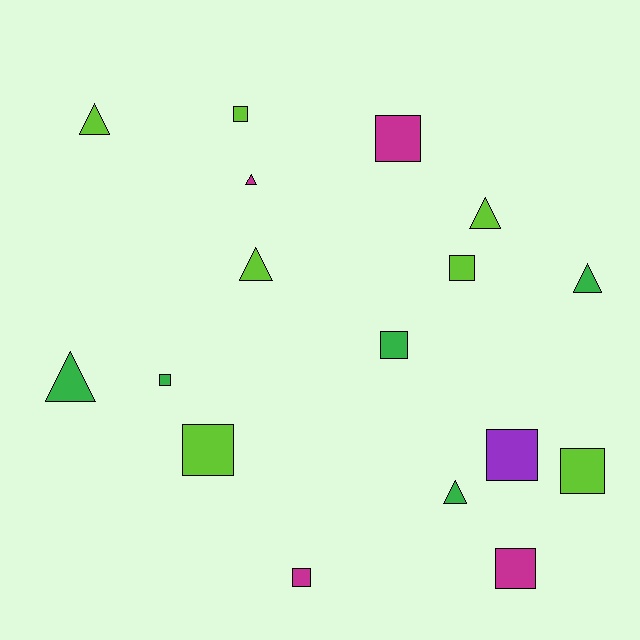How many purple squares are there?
There is 1 purple square.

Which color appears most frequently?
Lime, with 7 objects.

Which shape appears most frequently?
Square, with 10 objects.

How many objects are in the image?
There are 17 objects.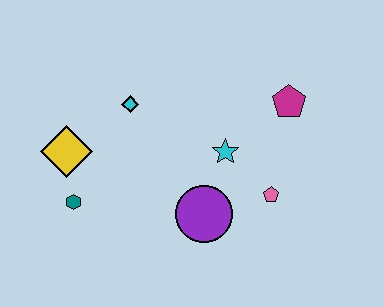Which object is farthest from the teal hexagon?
The magenta pentagon is farthest from the teal hexagon.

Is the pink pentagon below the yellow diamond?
Yes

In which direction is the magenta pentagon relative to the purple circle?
The magenta pentagon is above the purple circle.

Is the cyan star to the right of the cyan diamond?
Yes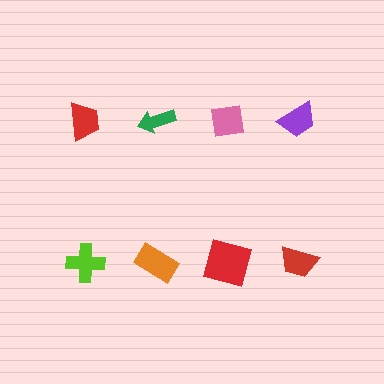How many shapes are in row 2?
4 shapes.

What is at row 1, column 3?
A pink square.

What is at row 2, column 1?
A lime cross.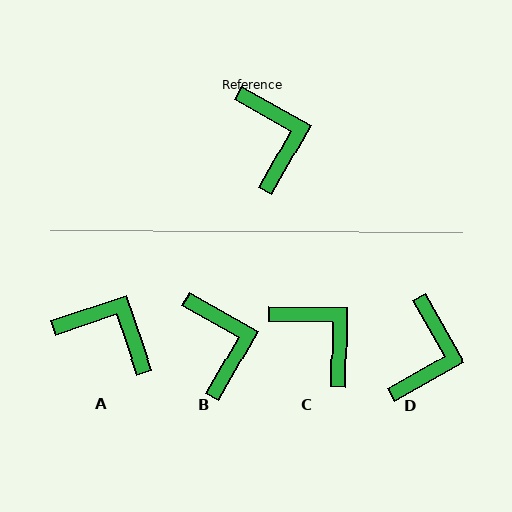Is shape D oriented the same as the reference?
No, it is off by about 31 degrees.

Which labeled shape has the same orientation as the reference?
B.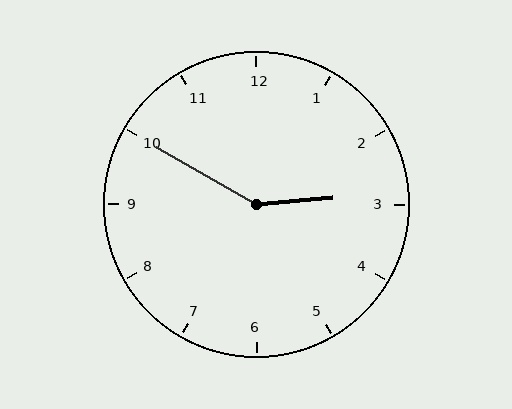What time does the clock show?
2:50.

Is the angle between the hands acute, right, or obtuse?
It is obtuse.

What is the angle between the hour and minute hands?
Approximately 145 degrees.